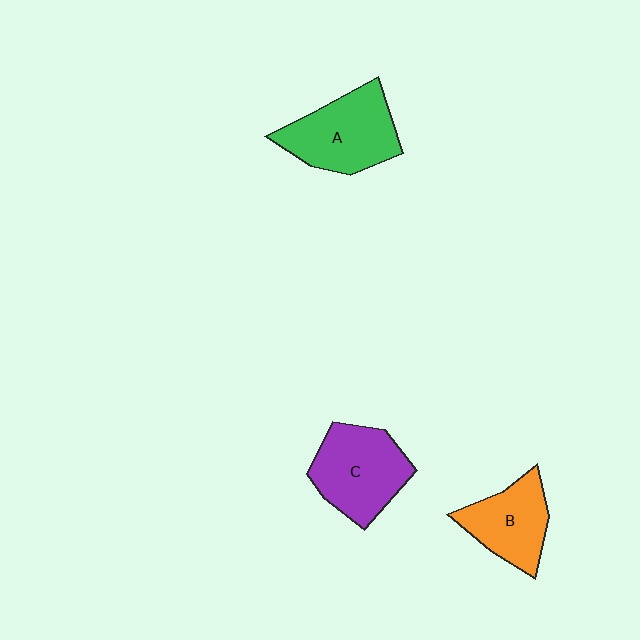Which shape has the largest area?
Shape A (green).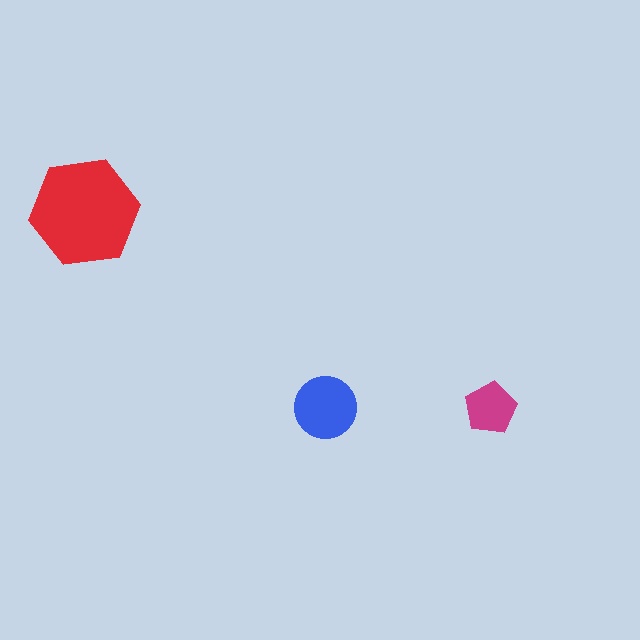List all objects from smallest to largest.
The magenta pentagon, the blue circle, the red hexagon.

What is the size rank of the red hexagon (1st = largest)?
1st.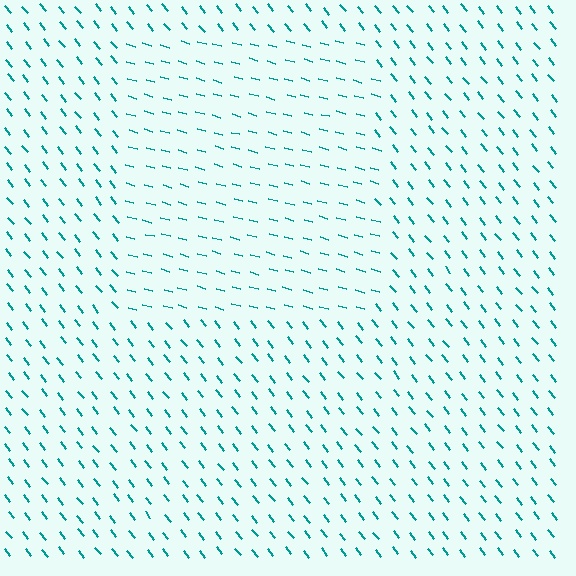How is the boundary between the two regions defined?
The boundary is defined purely by a change in line orientation (approximately 37 degrees difference). All lines are the same color and thickness.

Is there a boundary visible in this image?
Yes, there is a texture boundary formed by a change in line orientation.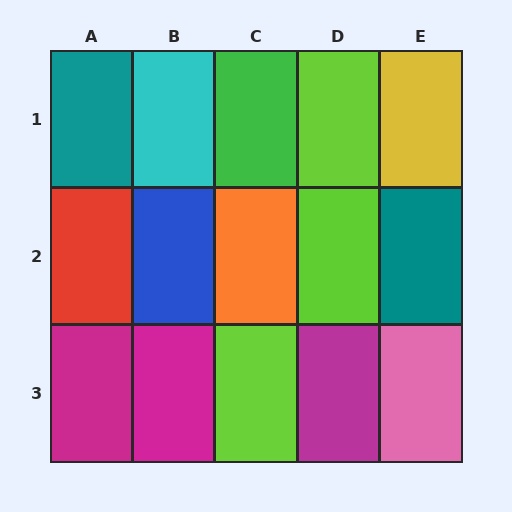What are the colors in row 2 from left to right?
Red, blue, orange, lime, teal.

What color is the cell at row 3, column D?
Magenta.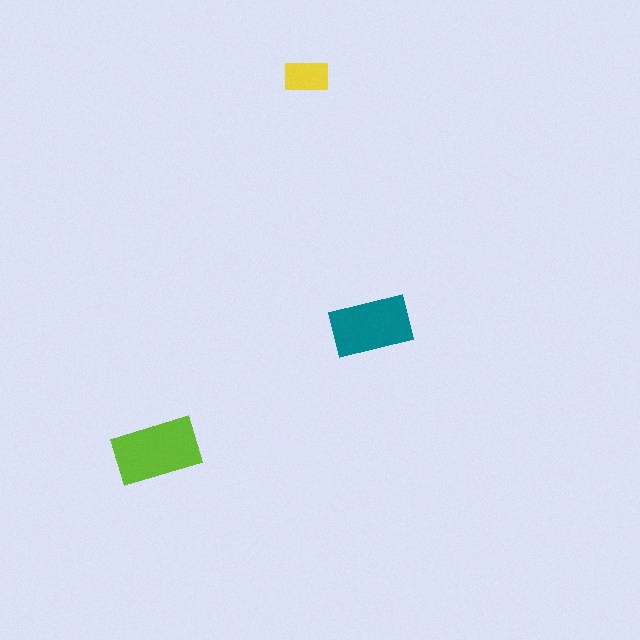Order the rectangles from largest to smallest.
the lime one, the teal one, the yellow one.